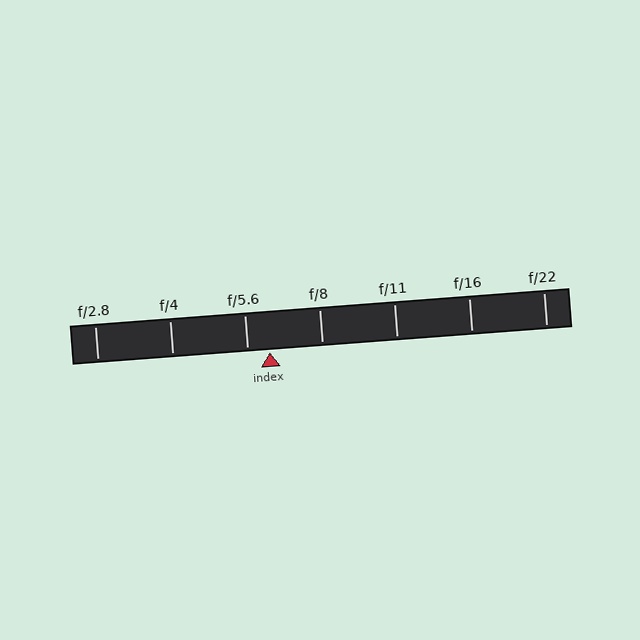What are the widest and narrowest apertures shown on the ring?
The widest aperture shown is f/2.8 and the narrowest is f/22.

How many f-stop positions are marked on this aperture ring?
There are 7 f-stop positions marked.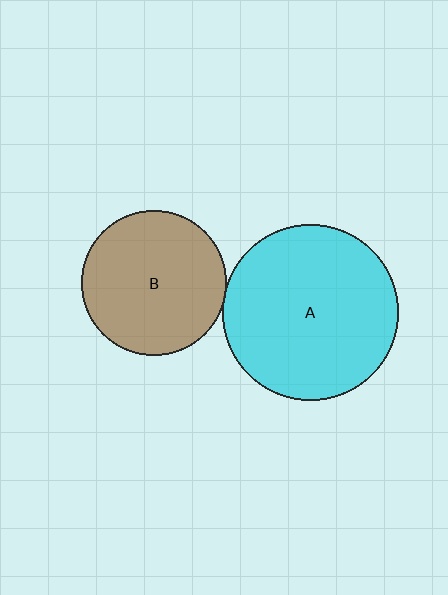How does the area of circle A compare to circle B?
Approximately 1.5 times.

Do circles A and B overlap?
Yes.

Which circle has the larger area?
Circle A (cyan).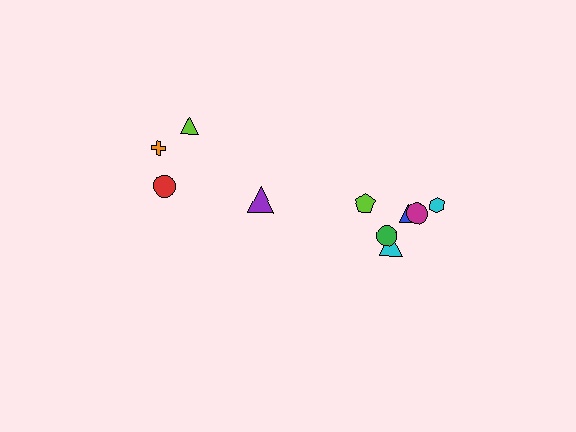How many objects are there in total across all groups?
There are 10 objects.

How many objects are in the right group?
There are 6 objects.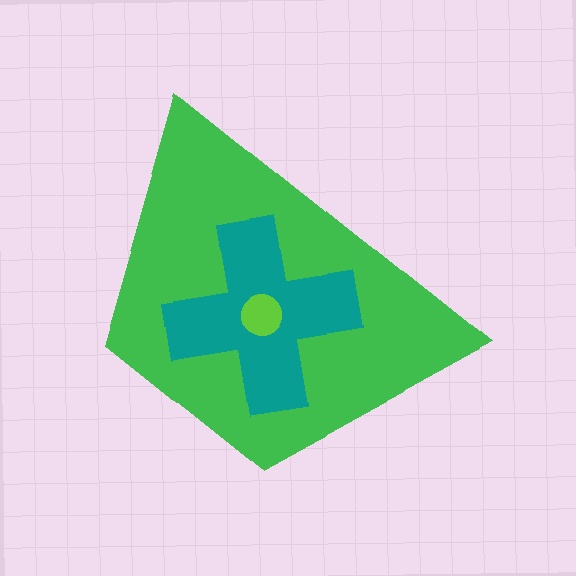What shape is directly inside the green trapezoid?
The teal cross.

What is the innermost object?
The lime circle.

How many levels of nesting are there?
3.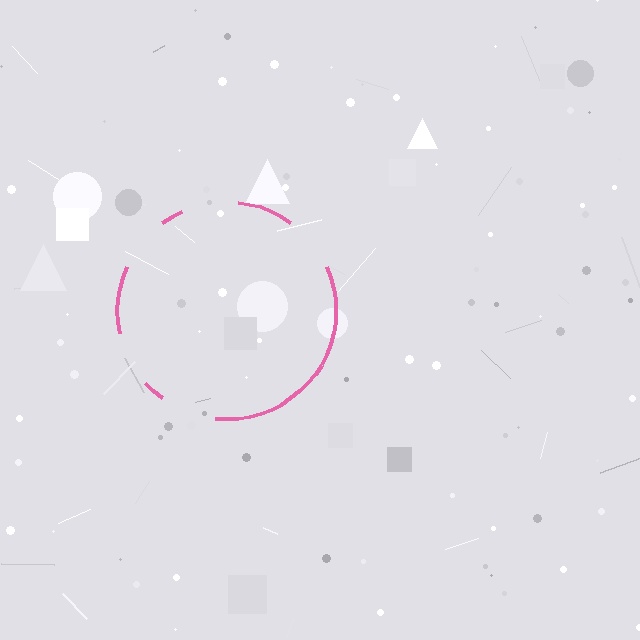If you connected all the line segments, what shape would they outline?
They would outline a circle.